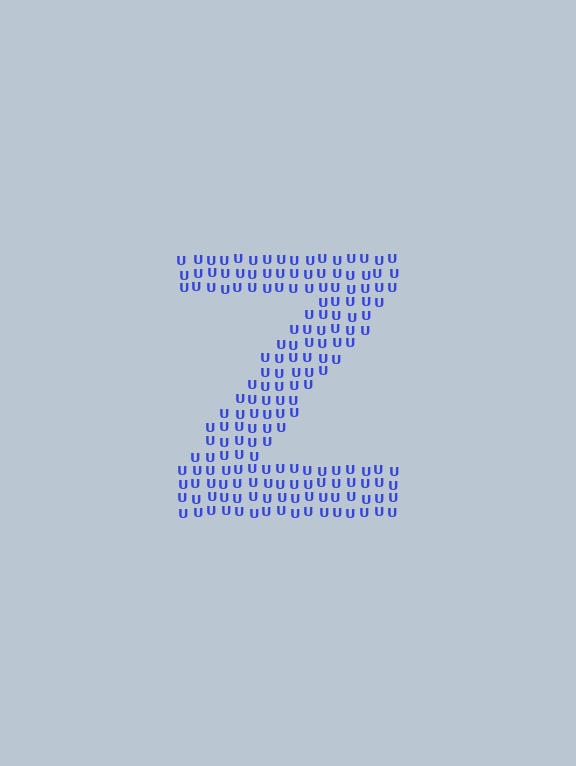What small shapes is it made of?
It is made of small letter U's.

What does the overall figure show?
The overall figure shows the letter Z.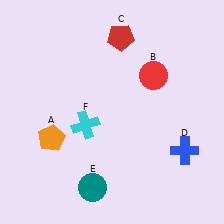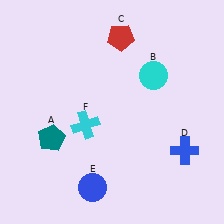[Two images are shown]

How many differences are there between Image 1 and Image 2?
There are 3 differences between the two images.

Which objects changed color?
A changed from orange to teal. B changed from red to cyan. E changed from teal to blue.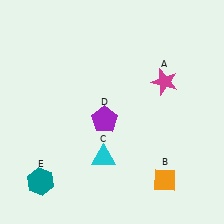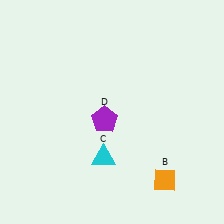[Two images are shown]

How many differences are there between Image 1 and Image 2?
There are 2 differences between the two images.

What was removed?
The magenta star (A), the teal hexagon (E) were removed in Image 2.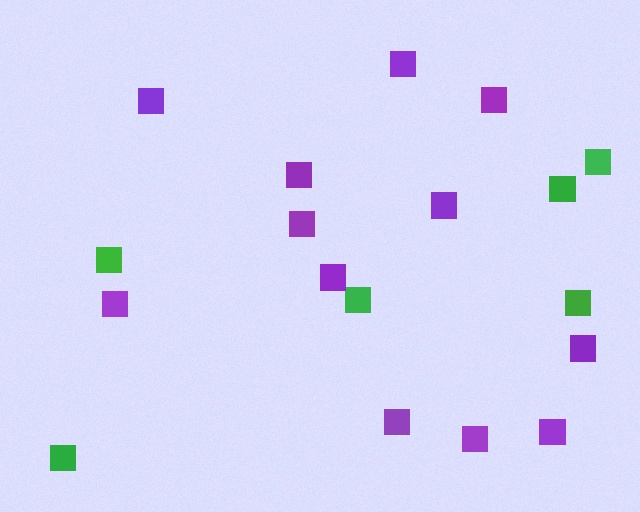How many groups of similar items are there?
There are 2 groups: one group of green squares (6) and one group of purple squares (12).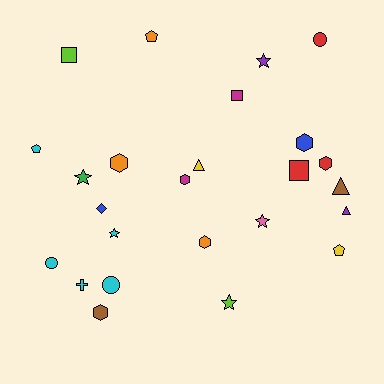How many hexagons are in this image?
There are 6 hexagons.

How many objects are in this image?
There are 25 objects.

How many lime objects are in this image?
There are 2 lime objects.